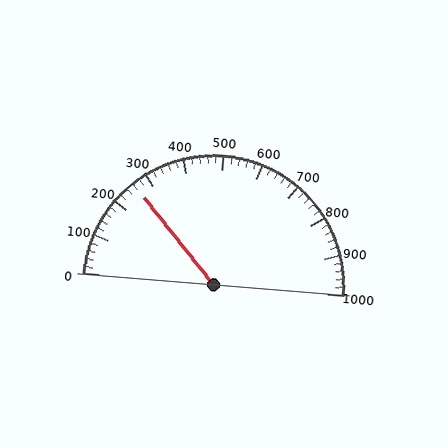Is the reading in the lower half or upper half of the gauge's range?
The reading is in the lower half of the range (0 to 1000).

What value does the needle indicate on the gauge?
The needle indicates approximately 260.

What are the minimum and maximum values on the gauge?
The gauge ranges from 0 to 1000.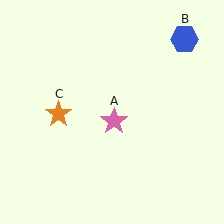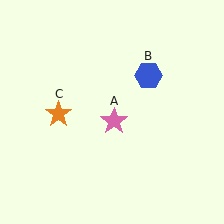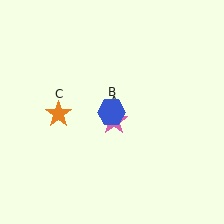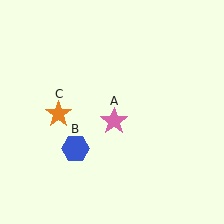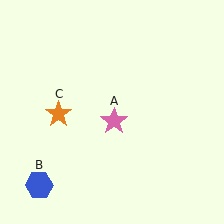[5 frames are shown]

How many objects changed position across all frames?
1 object changed position: blue hexagon (object B).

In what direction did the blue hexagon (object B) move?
The blue hexagon (object B) moved down and to the left.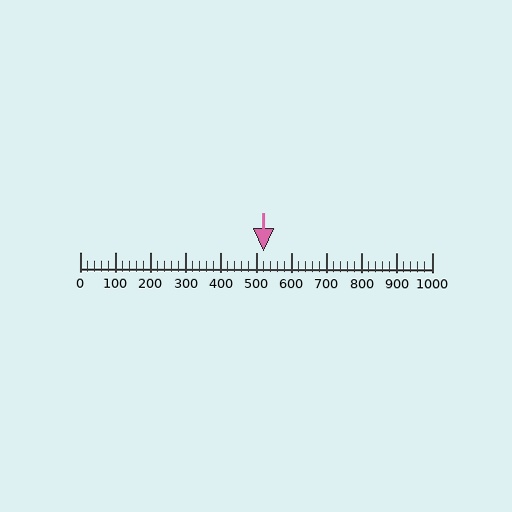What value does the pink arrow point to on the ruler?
The pink arrow points to approximately 520.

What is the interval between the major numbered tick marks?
The major tick marks are spaced 100 units apart.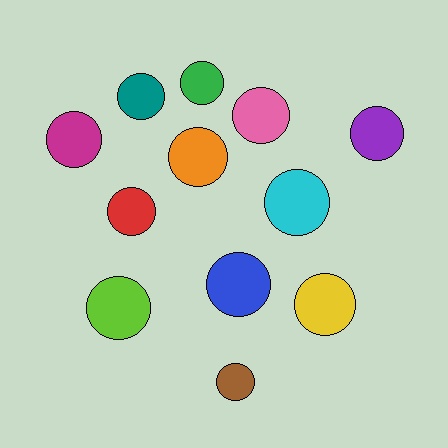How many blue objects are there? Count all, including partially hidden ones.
There is 1 blue object.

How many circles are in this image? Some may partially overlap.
There are 12 circles.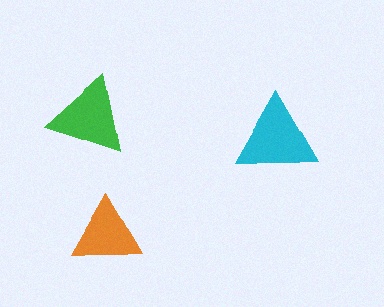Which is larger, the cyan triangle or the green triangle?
The cyan one.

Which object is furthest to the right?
The cyan triangle is rightmost.